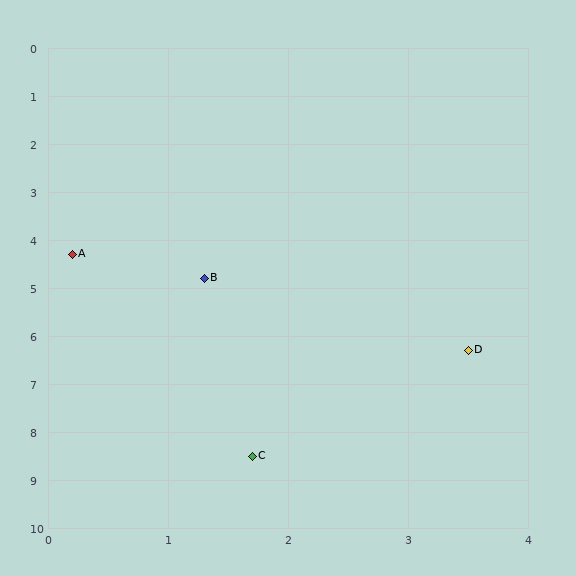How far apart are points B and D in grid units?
Points B and D are about 2.7 grid units apart.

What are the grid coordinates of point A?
Point A is at approximately (0.2, 4.3).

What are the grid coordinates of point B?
Point B is at approximately (1.3, 4.8).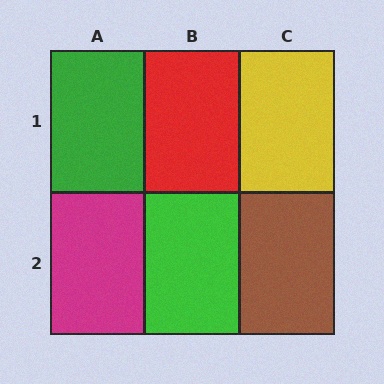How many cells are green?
2 cells are green.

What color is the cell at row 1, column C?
Yellow.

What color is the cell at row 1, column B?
Red.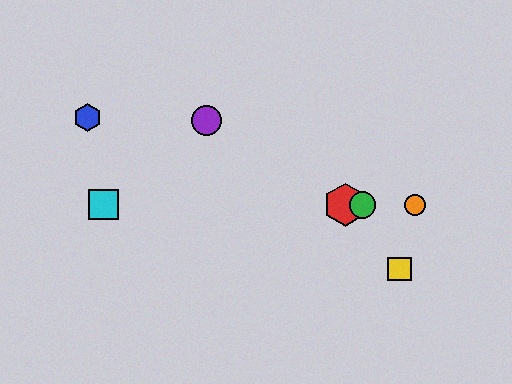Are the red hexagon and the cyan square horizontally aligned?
Yes, both are at y≈205.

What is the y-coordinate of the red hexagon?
The red hexagon is at y≈205.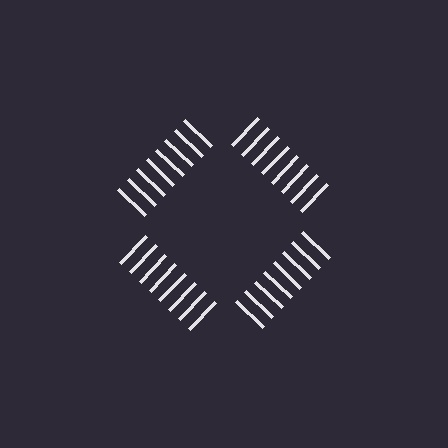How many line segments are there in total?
32 — 8 along each of the 4 edges.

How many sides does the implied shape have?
4 sides — the line-ends trace a square.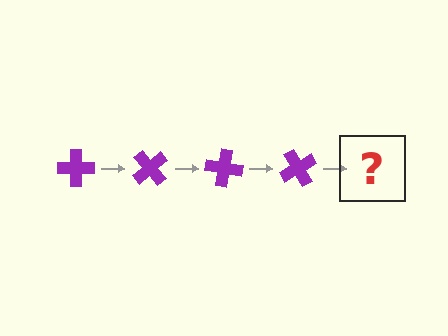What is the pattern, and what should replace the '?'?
The pattern is that the cross rotates 50 degrees each step. The '?' should be a purple cross rotated 200 degrees.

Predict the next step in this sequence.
The next step is a purple cross rotated 200 degrees.